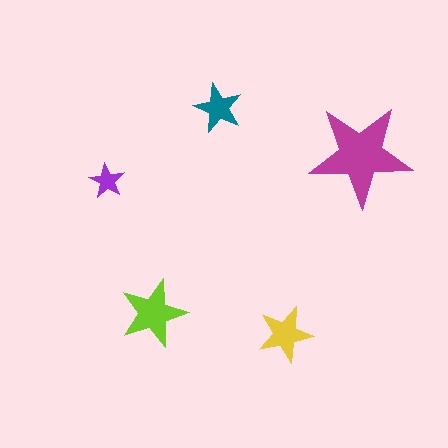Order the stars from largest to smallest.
the magenta one, the lime one, the yellow one, the teal one, the purple one.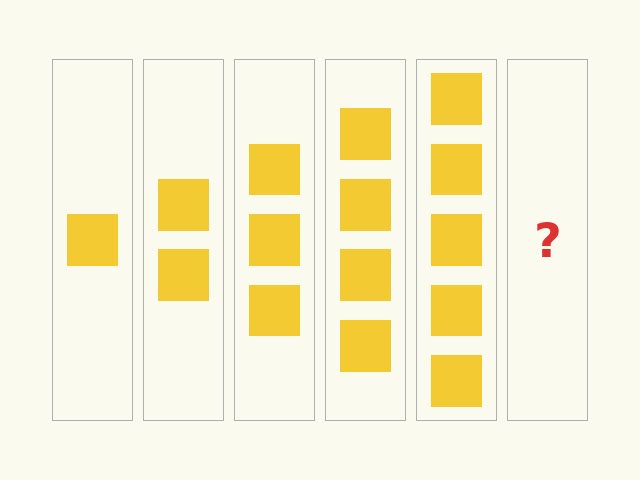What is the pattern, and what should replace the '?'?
The pattern is that each step adds one more square. The '?' should be 6 squares.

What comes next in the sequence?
The next element should be 6 squares.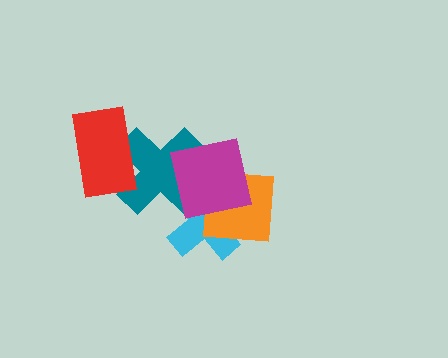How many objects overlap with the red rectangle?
1 object overlaps with the red rectangle.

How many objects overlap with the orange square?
2 objects overlap with the orange square.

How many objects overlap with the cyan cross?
3 objects overlap with the cyan cross.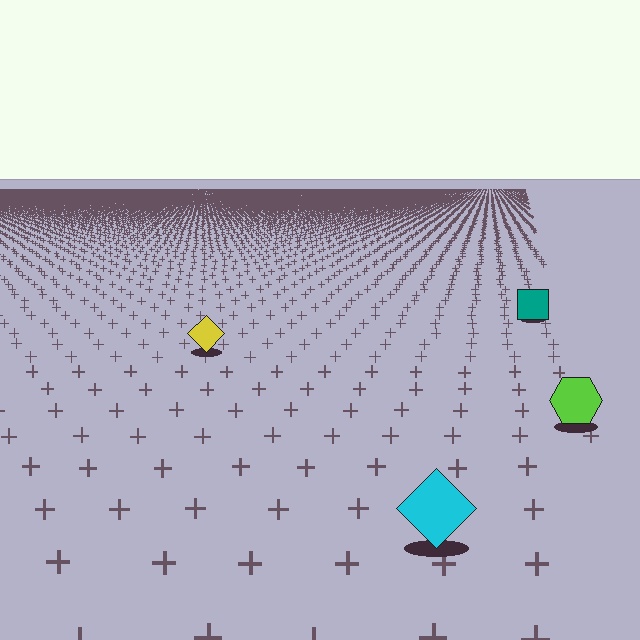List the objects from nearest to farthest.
From nearest to farthest: the cyan diamond, the lime hexagon, the yellow diamond, the teal square.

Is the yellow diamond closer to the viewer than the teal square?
Yes. The yellow diamond is closer — you can tell from the texture gradient: the ground texture is coarser near it.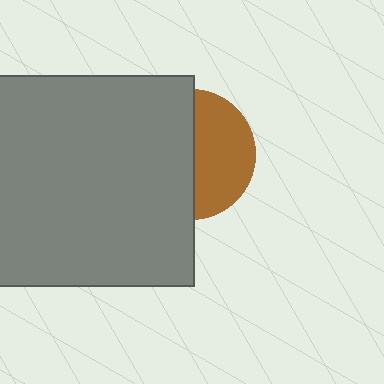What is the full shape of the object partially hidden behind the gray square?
The partially hidden object is a brown circle.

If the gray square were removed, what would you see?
You would see the complete brown circle.